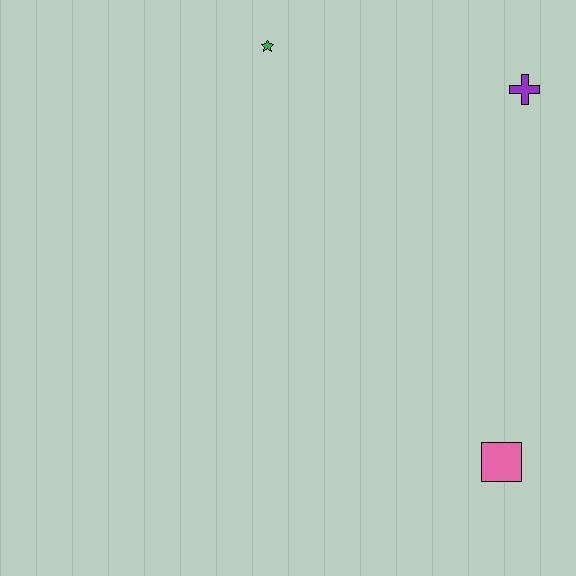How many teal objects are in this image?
There are no teal objects.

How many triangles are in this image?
There are no triangles.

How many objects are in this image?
There are 3 objects.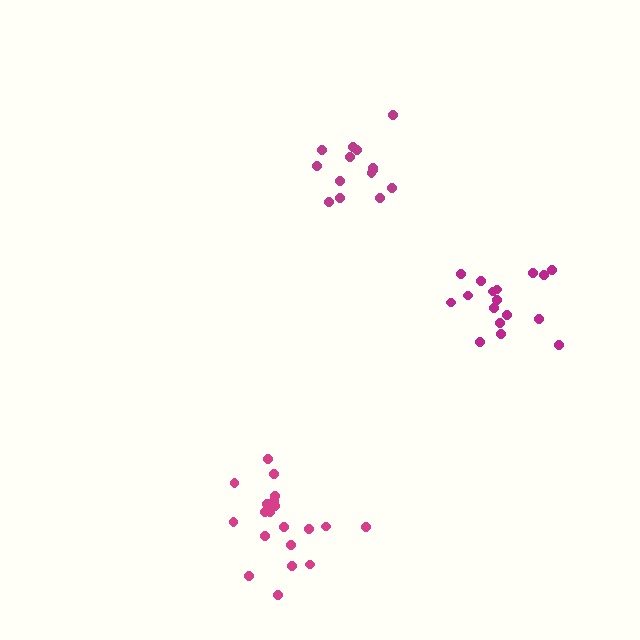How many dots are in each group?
Group 1: 14 dots, Group 2: 17 dots, Group 3: 20 dots (51 total).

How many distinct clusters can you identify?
There are 3 distinct clusters.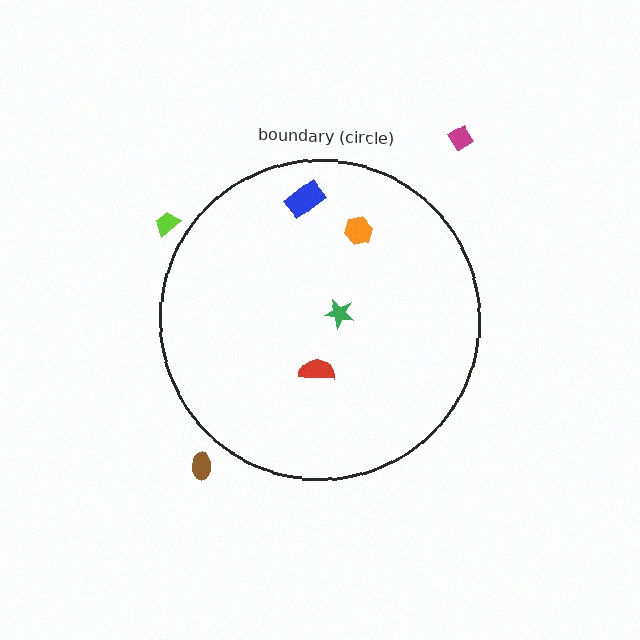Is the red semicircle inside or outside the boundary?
Inside.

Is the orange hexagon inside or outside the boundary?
Inside.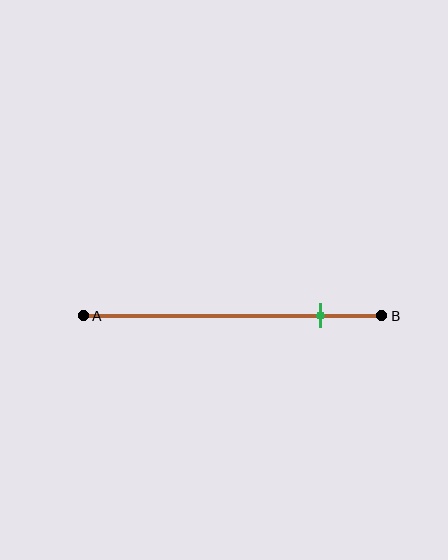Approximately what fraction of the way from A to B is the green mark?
The green mark is approximately 80% of the way from A to B.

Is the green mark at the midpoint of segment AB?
No, the mark is at about 80% from A, not at the 50% midpoint.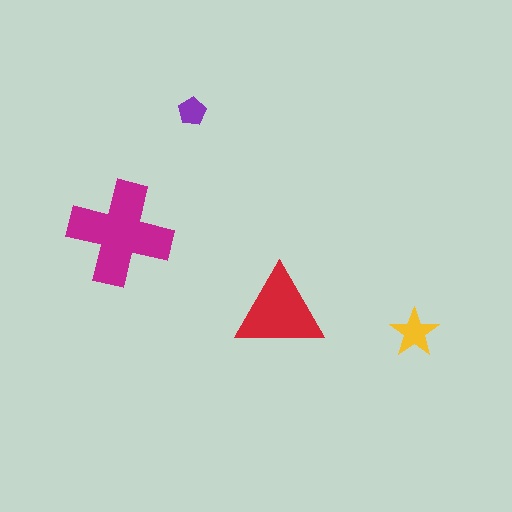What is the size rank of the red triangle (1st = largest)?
2nd.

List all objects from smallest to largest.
The purple pentagon, the yellow star, the red triangle, the magenta cross.